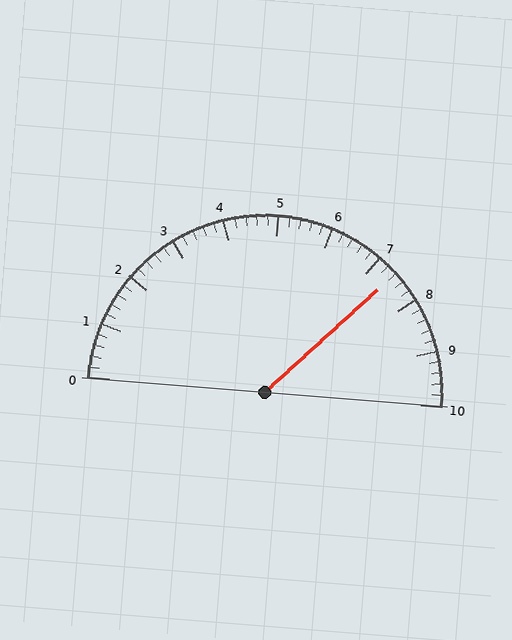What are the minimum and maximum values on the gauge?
The gauge ranges from 0 to 10.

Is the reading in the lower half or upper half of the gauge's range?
The reading is in the upper half of the range (0 to 10).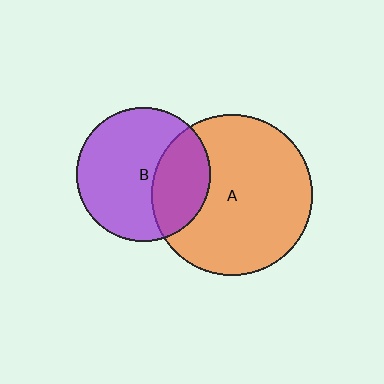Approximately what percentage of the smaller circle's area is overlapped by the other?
Approximately 30%.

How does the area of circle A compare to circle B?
Approximately 1.4 times.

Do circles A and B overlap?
Yes.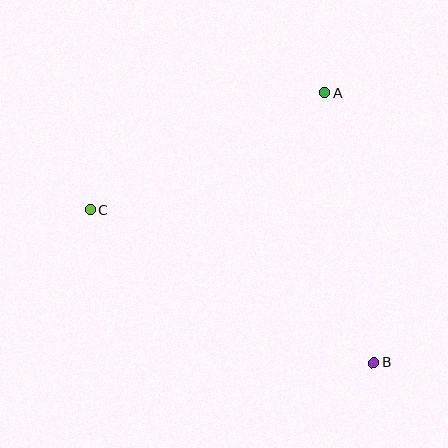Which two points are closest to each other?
Points A and C are closest to each other.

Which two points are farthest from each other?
Points B and C are farthest from each other.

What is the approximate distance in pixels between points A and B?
The distance between A and B is approximately 274 pixels.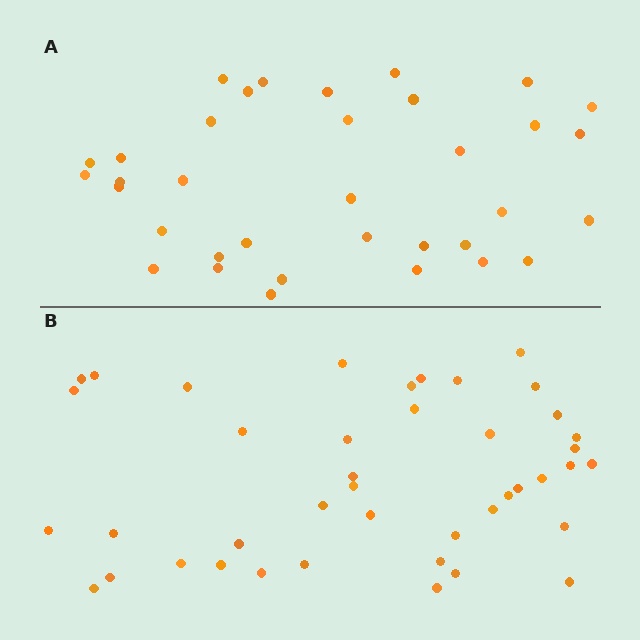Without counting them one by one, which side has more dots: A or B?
Region B (the bottom region) has more dots.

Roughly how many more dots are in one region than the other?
Region B has roughly 8 or so more dots than region A.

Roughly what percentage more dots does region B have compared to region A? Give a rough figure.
About 20% more.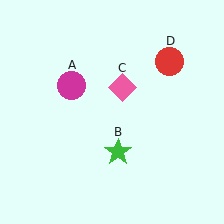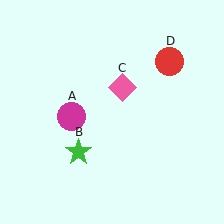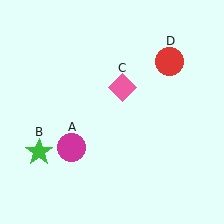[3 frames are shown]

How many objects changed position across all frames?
2 objects changed position: magenta circle (object A), green star (object B).